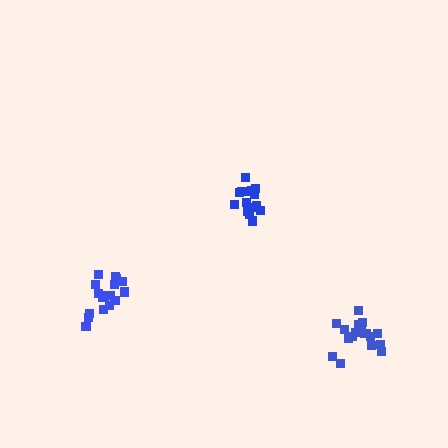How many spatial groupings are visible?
There are 3 spatial groupings.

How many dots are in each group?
Group 1: 18 dots, Group 2: 15 dots, Group 3: 19 dots (52 total).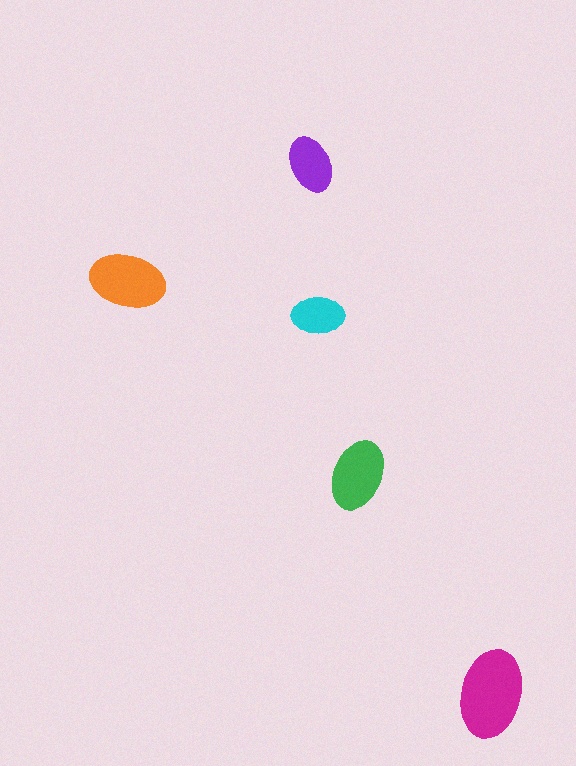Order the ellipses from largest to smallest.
the magenta one, the orange one, the green one, the purple one, the cyan one.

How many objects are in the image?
There are 5 objects in the image.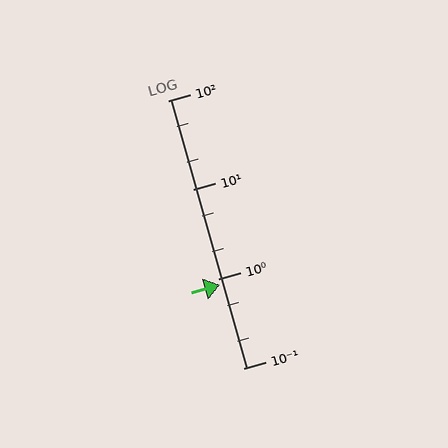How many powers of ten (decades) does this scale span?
The scale spans 3 decades, from 0.1 to 100.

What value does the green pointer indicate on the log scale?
The pointer indicates approximately 0.86.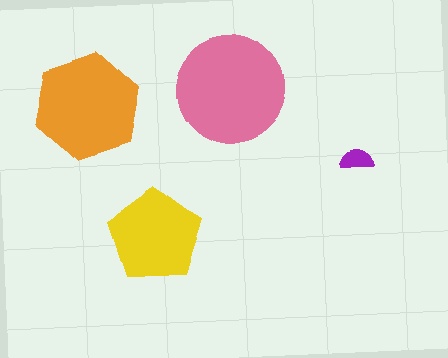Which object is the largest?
The pink circle.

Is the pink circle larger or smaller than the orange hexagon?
Larger.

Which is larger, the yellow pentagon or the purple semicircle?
The yellow pentagon.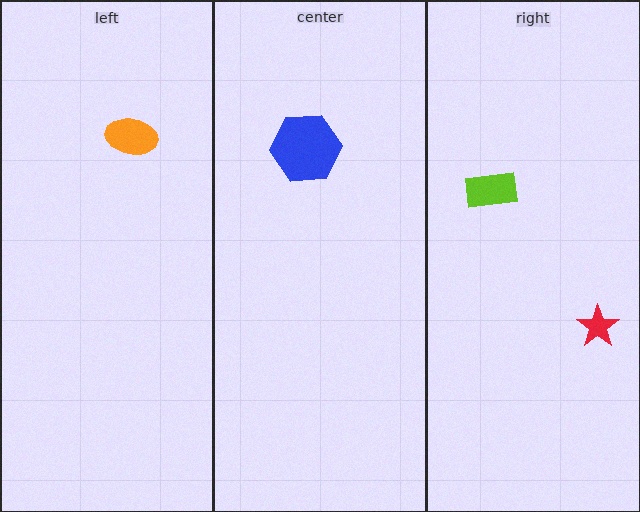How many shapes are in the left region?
1.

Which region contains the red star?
The right region.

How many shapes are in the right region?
2.